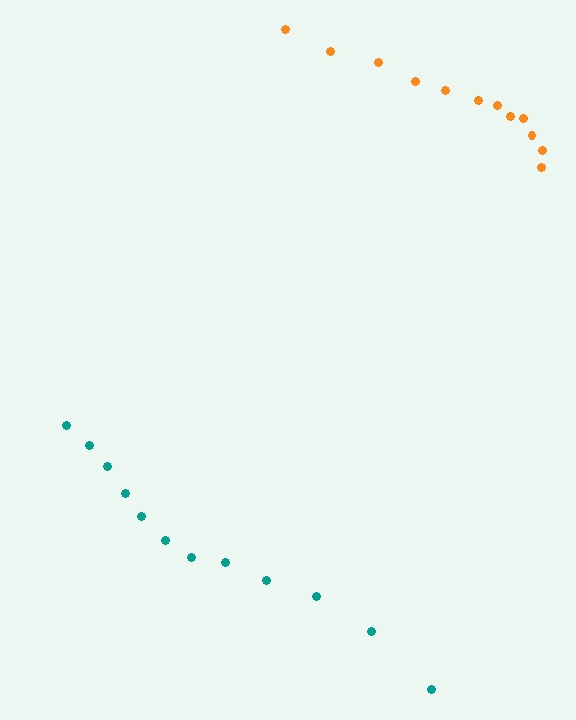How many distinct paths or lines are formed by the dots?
There are 2 distinct paths.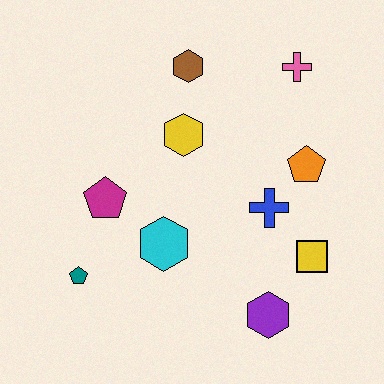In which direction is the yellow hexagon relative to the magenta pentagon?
The yellow hexagon is to the right of the magenta pentagon.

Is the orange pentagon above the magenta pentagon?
Yes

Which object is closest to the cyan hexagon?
The magenta pentagon is closest to the cyan hexagon.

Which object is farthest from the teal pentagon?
The pink cross is farthest from the teal pentagon.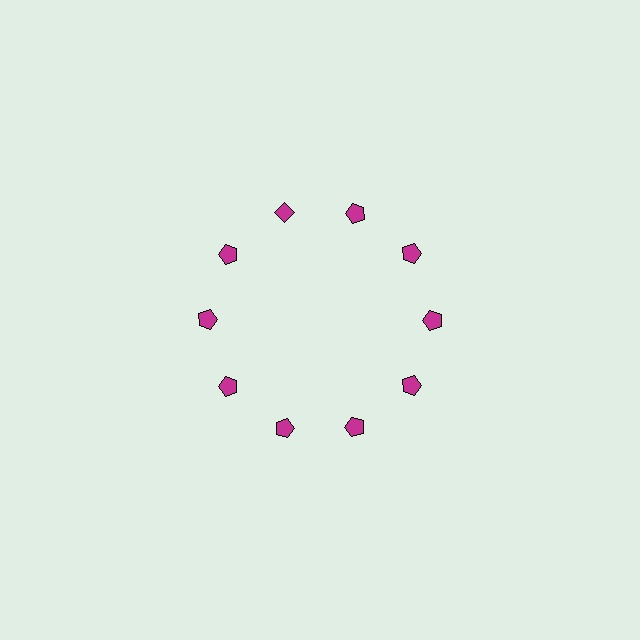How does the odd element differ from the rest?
It has a different shape: diamond instead of pentagon.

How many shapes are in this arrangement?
There are 10 shapes arranged in a ring pattern.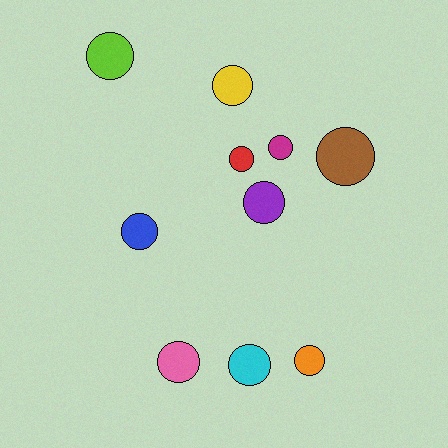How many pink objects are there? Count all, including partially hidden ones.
There is 1 pink object.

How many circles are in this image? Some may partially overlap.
There are 10 circles.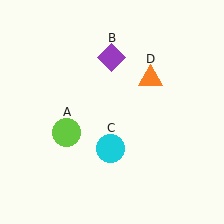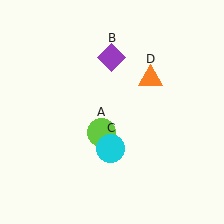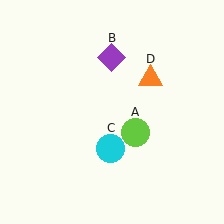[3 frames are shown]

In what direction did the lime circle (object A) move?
The lime circle (object A) moved right.